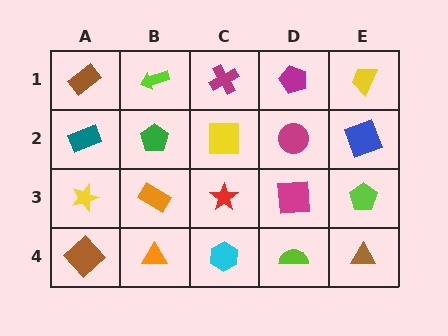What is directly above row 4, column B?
An orange rectangle.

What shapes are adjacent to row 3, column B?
A green pentagon (row 2, column B), an orange triangle (row 4, column B), a yellow star (row 3, column A), a red star (row 3, column C).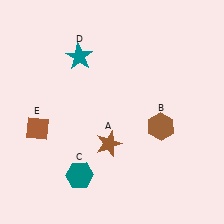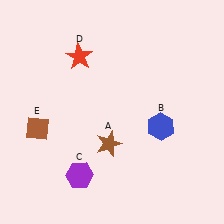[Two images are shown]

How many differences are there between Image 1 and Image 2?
There are 3 differences between the two images.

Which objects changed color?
B changed from brown to blue. C changed from teal to purple. D changed from teal to red.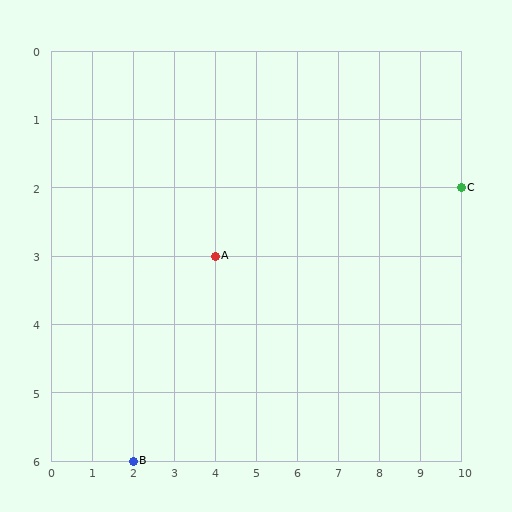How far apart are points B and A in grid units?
Points B and A are 2 columns and 3 rows apart (about 3.6 grid units diagonally).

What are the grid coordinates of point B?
Point B is at grid coordinates (2, 6).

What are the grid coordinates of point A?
Point A is at grid coordinates (4, 3).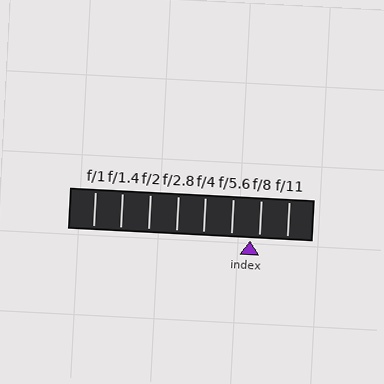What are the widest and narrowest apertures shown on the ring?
The widest aperture shown is f/1 and the narrowest is f/11.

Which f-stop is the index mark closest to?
The index mark is closest to f/8.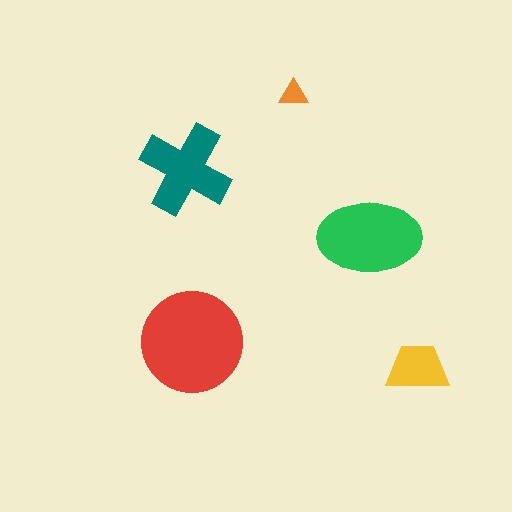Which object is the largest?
The red circle.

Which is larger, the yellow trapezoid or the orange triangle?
The yellow trapezoid.